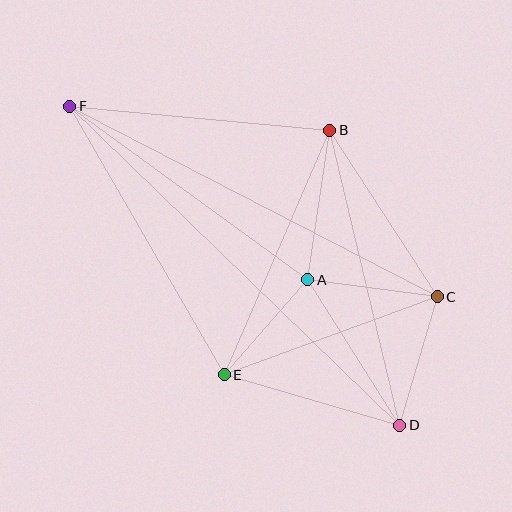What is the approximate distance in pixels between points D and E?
The distance between D and E is approximately 183 pixels.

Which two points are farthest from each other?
Points D and F are farthest from each other.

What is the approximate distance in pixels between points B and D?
The distance between B and D is approximately 303 pixels.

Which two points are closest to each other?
Points A and E are closest to each other.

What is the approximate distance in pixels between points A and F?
The distance between A and F is approximately 294 pixels.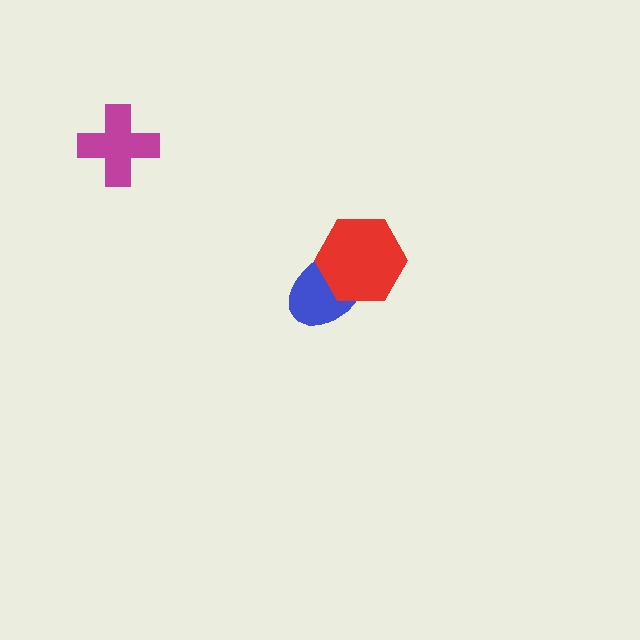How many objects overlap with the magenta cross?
0 objects overlap with the magenta cross.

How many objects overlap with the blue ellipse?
1 object overlaps with the blue ellipse.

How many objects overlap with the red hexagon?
1 object overlaps with the red hexagon.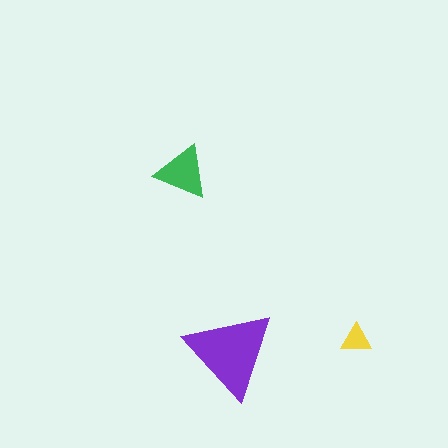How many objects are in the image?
There are 3 objects in the image.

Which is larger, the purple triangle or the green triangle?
The purple one.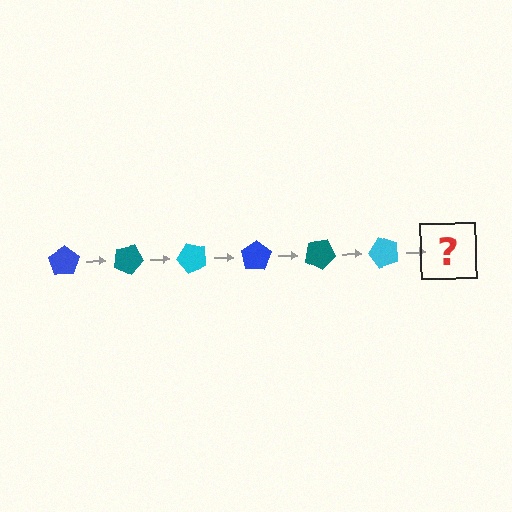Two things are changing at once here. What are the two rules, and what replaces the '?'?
The two rules are that it rotates 25 degrees each step and the color cycles through blue, teal, and cyan. The '?' should be a blue pentagon, rotated 150 degrees from the start.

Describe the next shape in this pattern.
It should be a blue pentagon, rotated 150 degrees from the start.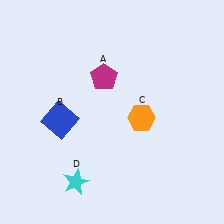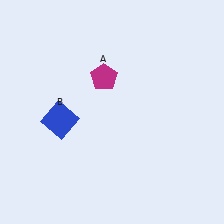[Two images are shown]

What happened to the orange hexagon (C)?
The orange hexagon (C) was removed in Image 2. It was in the bottom-right area of Image 1.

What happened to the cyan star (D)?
The cyan star (D) was removed in Image 2. It was in the bottom-left area of Image 1.